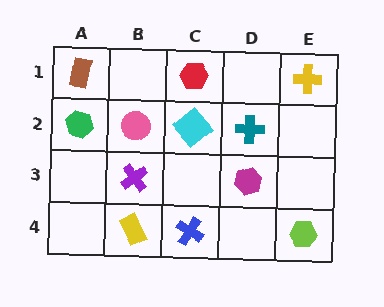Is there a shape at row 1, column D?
No, that cell is empty.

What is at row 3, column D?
A magenta hexagon.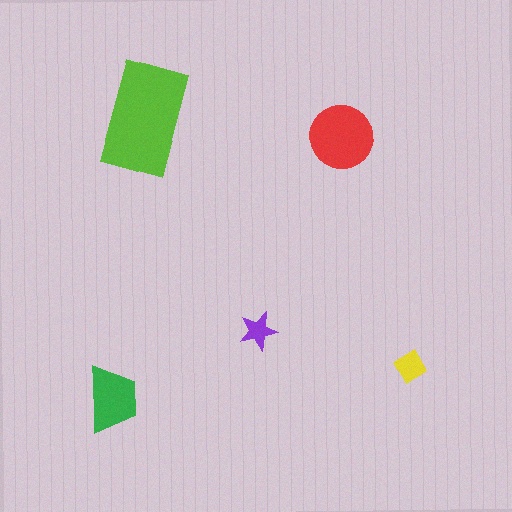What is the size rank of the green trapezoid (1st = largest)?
3rd.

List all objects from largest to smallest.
The lime rectangle, the red circle, the green trapezoid, the yellow diamond, the purple star.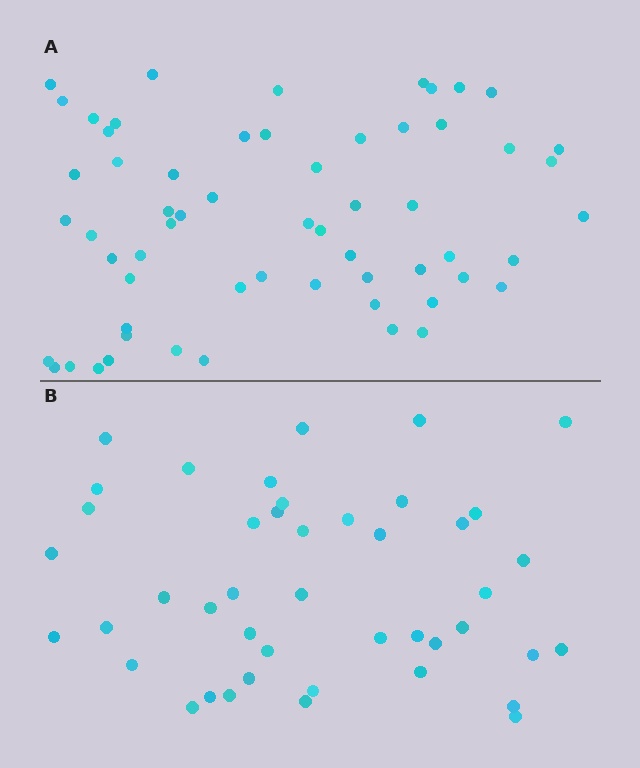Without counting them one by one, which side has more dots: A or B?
Region A (the top region) has more dots.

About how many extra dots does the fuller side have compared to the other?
Region A has approximately 15 more dots than region B.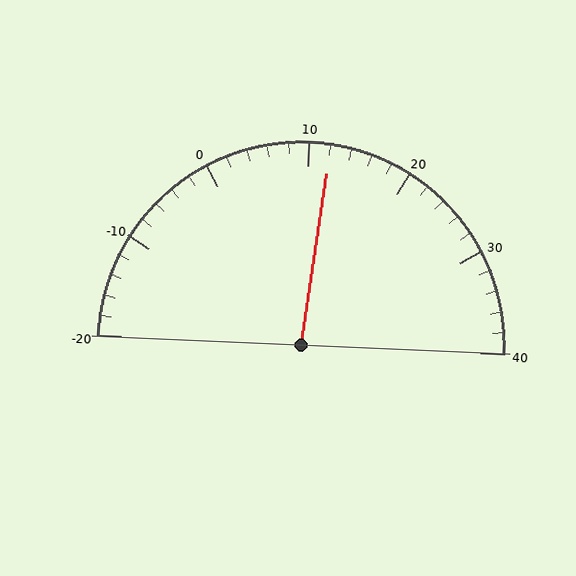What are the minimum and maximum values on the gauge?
The gauge ranges from -20 to 40.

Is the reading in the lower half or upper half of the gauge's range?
The reading is in the upper half of the range (-20 to 40).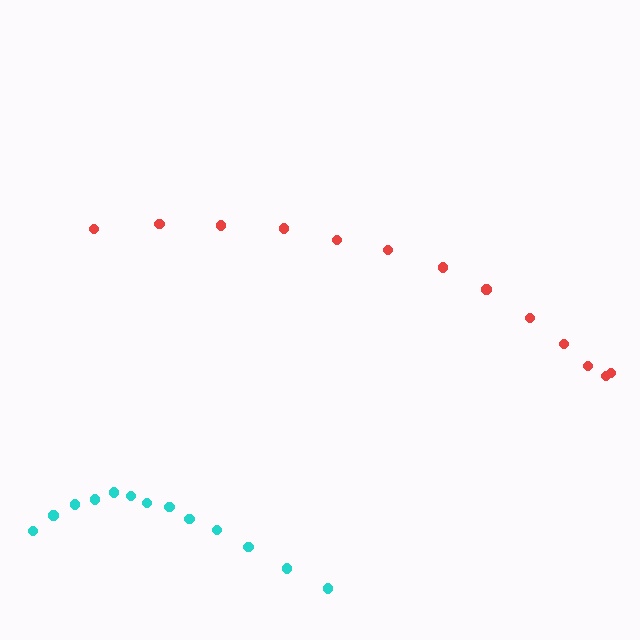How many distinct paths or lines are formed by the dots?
There are 2 distinct paths.